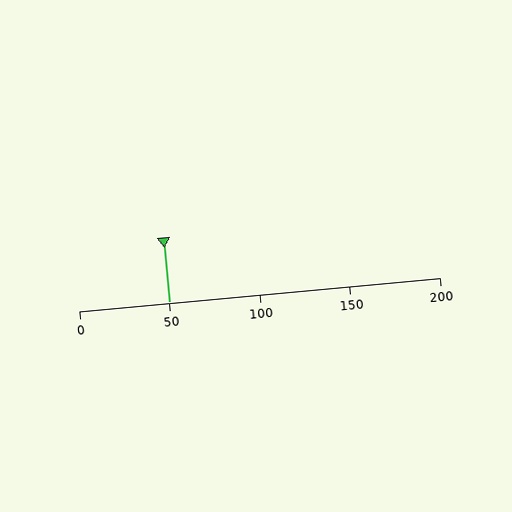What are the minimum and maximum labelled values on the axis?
The axis runs from 0 to 200.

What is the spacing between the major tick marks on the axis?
The major ticks are spaced 50 apart.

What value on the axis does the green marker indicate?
The marker indicates approximately 50.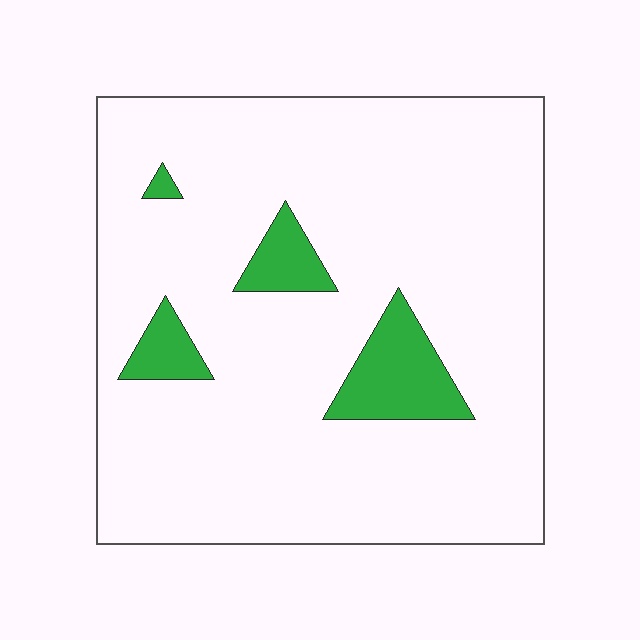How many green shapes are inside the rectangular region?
4.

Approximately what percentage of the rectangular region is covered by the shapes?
Approximately 10%.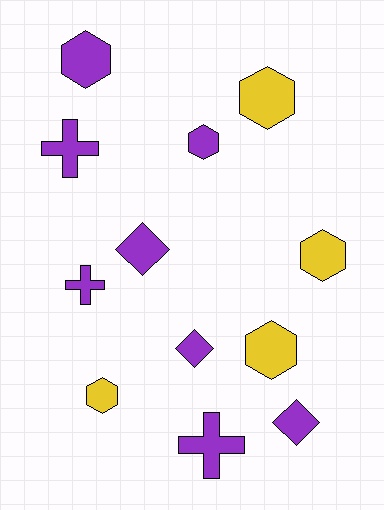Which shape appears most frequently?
Hexagon, with 6 objects.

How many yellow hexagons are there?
There are 4 yellow hexagons.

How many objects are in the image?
There are 12 objects.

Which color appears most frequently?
Purple, with 8 objects.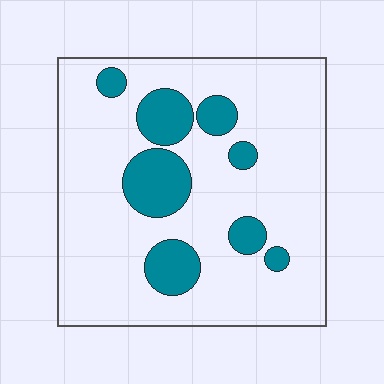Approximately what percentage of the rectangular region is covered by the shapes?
Approximately 20%.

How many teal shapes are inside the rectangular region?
8.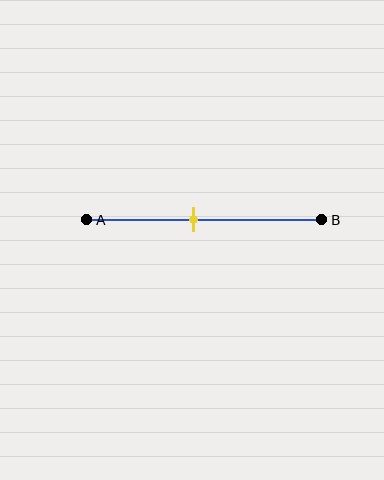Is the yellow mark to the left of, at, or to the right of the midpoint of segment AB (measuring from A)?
The yellow mark is to the left of the midpoint of segment AB.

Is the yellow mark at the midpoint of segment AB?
No, the mark is at about 45% from A, not at the 50% midpoint.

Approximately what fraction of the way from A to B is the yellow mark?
The yellow mark is approximately 45% of the way from A to B.